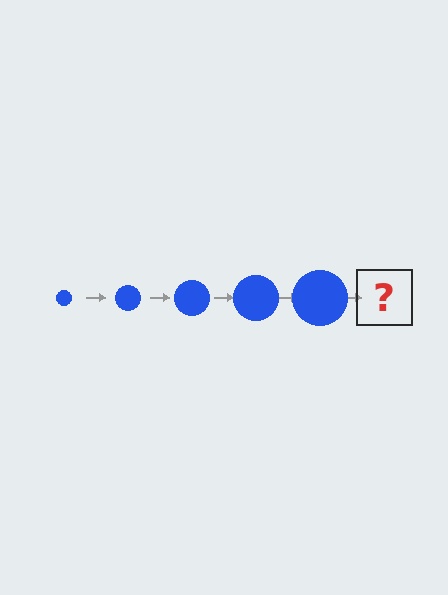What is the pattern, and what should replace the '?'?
The pattern is that the circle gets progressively larger each step. The '?' should be a blue circle, larger than the previous one.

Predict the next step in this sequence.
The next step is a blue circle, larger than the previous one.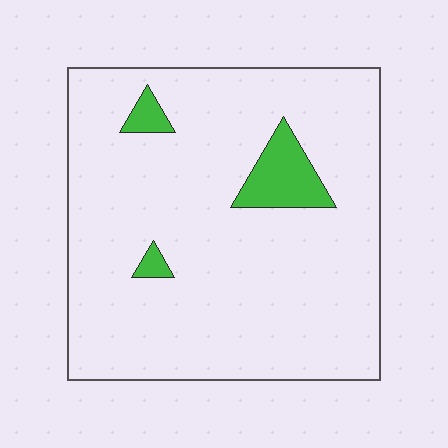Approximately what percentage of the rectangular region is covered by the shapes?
Approximately 5%.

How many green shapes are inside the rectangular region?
3.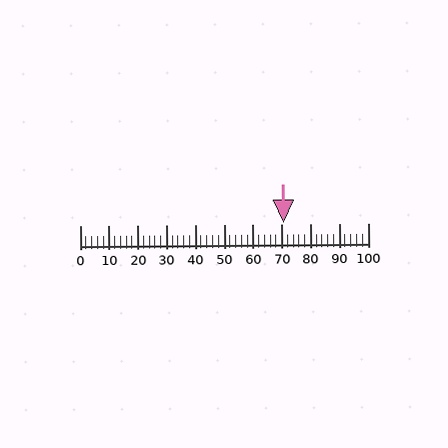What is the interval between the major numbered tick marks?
The major tick marks are spaced 10 units apart.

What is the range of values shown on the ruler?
The ruler shows values from 0 to 100.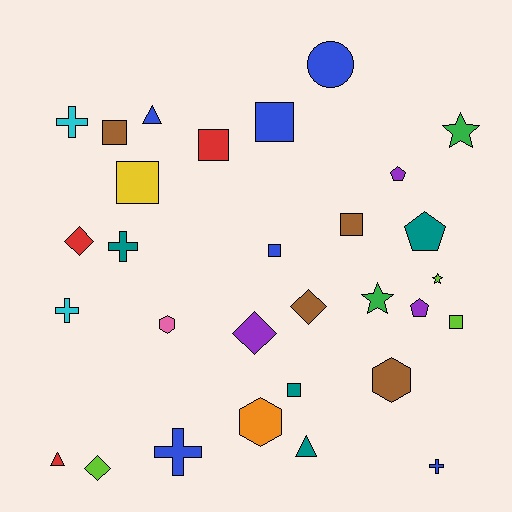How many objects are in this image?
There are 30 objects.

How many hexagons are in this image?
There are 3 hexagons.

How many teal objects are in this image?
There are 4 teal objects.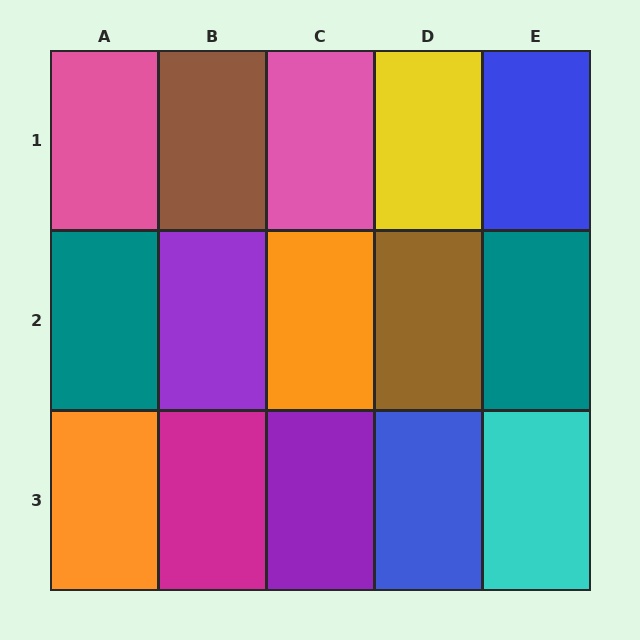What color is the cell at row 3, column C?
Purple.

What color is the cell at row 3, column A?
Orange.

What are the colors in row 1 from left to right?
Pink, brown, pink, yellow, blue.